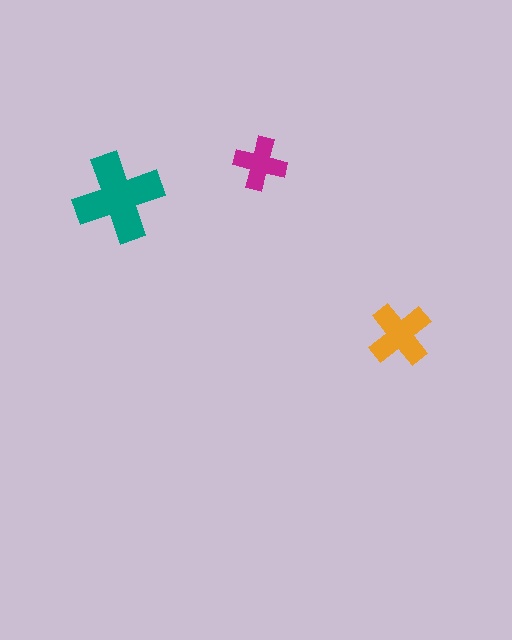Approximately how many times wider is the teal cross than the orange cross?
About 1.5 times wider.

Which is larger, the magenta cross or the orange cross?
The orange one.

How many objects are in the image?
There are 3 objects in the image.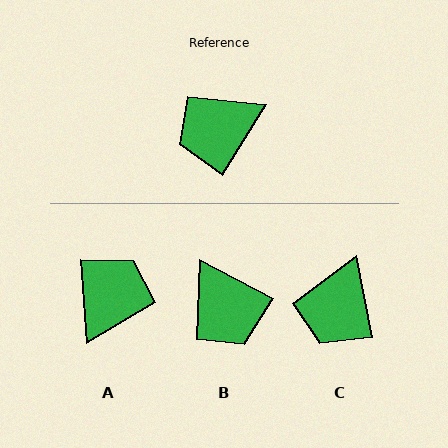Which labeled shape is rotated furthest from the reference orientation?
A, about 144 degrees away.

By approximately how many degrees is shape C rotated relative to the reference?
Approximately 43 degrees counter-clockwise.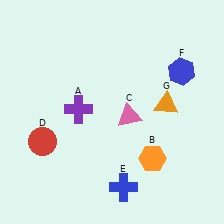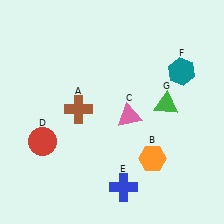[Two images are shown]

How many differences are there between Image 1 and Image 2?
There are 3 differences between the two images.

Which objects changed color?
A changed from purple to brown. F changed from blue to teal. G changed from orange to green.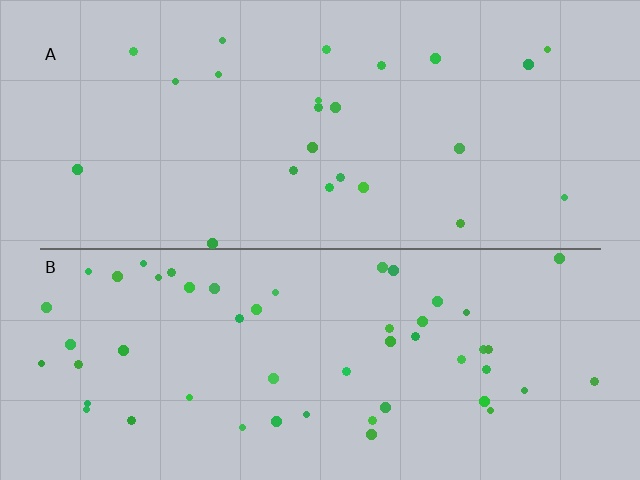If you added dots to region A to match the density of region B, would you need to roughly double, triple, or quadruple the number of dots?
Approximately double.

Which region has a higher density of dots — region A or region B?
B (the bottom).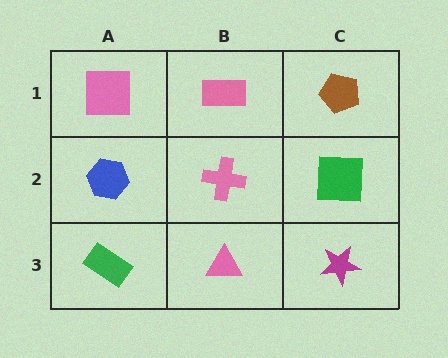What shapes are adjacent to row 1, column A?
A blue hexagon (row 2, column A), a pink rectangle (row 1, column B).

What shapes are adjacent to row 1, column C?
A green square (row 2, column C), a pink rectangle (row 1, column B).